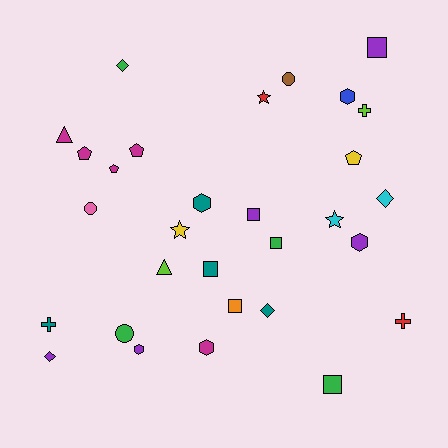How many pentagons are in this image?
There are 4 pentagons.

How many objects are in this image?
There are 30 objects.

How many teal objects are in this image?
There are 4 teal objects.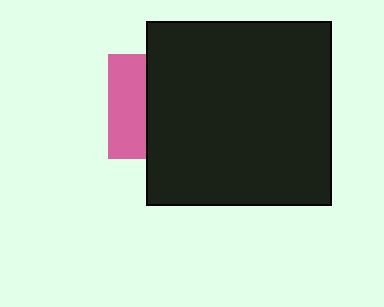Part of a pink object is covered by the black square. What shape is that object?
It is a square.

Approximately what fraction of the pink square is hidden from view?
Roughly 64% of the pink square is hidden behind the black square.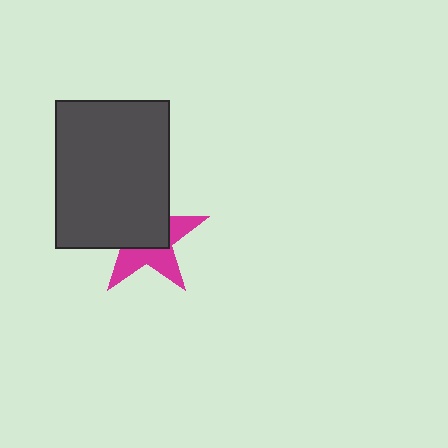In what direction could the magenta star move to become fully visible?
The magenta star could move toward the lower-right. That would shift it out from behind the dark gray rectangle entirely.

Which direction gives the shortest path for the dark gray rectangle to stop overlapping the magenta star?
Moving toward the upper-left gives the shortest separation.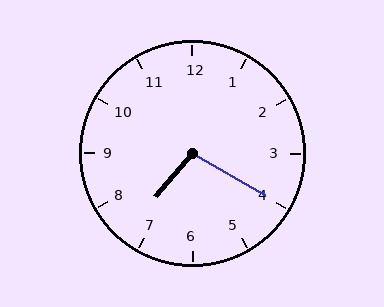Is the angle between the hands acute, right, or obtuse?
It is obtuse.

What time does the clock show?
7:20.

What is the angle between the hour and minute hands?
Approximately 100 degrees.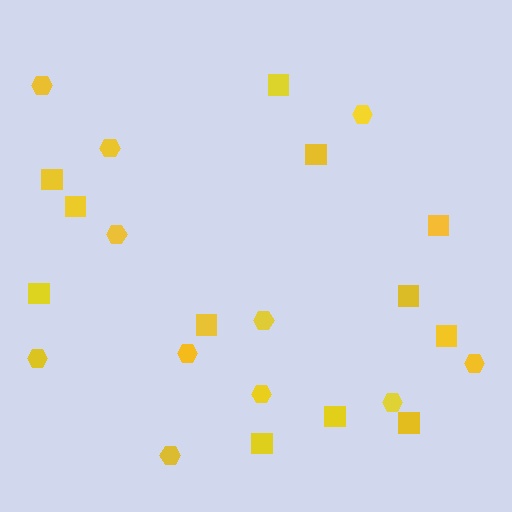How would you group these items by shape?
There are 2 groups: one group of squares (12) and one group of hexagons (11).